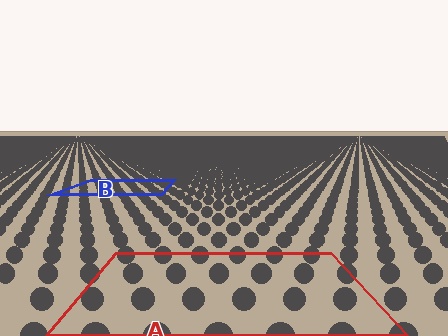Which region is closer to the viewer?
Region A is closer. The texture elements there are larger and more spread out.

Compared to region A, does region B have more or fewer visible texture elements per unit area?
Region B has more texture elements per unit area — they are packed more densely because it is farther away.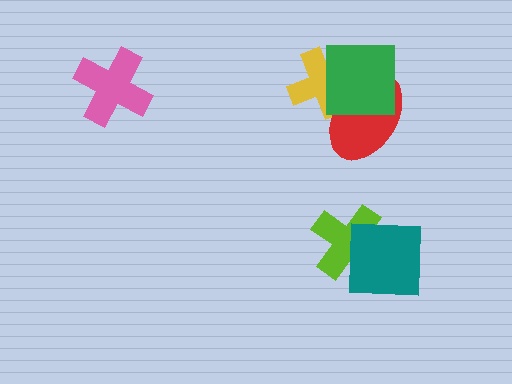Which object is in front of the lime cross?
The teal square is in front of the lime cross.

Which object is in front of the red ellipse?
The green square is in front of the red ellipse.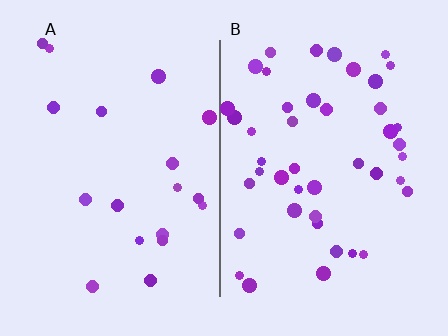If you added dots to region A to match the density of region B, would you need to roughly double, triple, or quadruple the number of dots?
Approximately double.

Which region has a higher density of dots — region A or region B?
B (the right).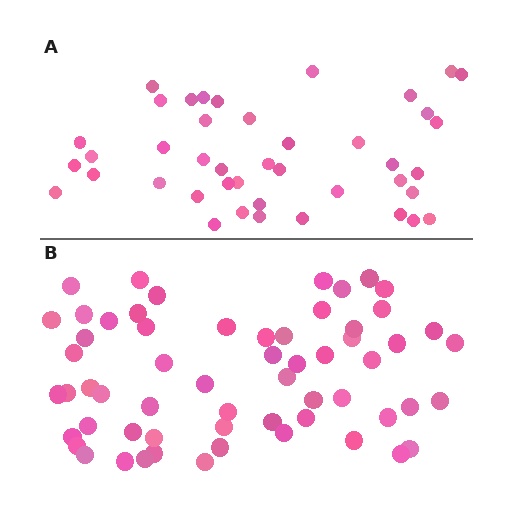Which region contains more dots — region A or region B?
Region B (the bottom region) has more dots.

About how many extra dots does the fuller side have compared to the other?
Region B has approximately 20 more dots than region A.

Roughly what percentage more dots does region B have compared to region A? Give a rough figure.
About 45% more.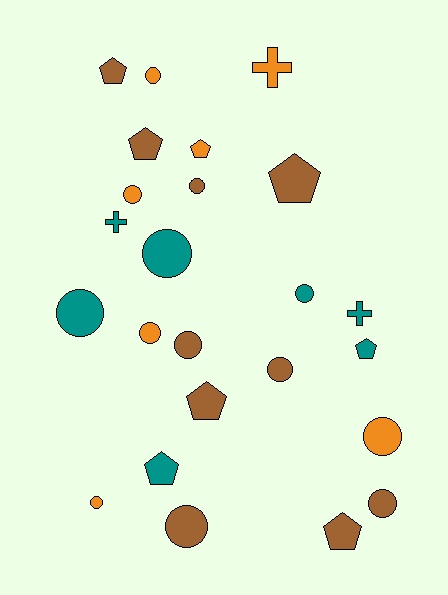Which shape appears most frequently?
Circle, with 13 objects.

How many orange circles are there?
There are 5 orange circles.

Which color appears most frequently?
Brown, with 10 objects.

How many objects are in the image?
There are 24 objects.